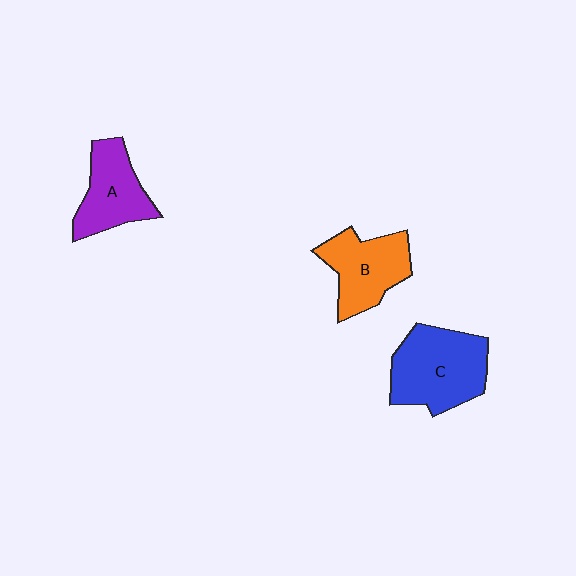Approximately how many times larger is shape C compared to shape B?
Approximately 1.3 times.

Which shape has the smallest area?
Shape A (purple).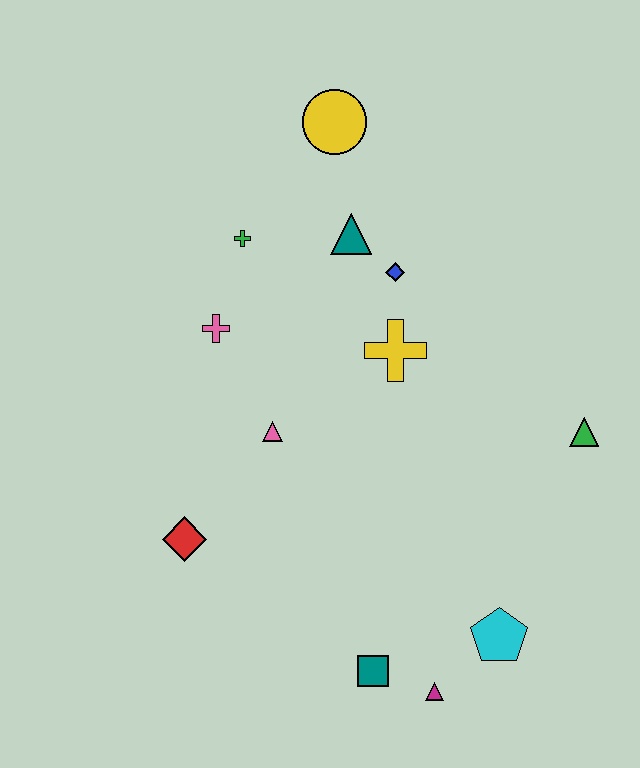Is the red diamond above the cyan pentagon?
Yes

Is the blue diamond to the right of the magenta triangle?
No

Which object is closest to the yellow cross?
The blue diamond is closest to the yellow cross.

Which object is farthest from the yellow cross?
The magenta triangle is farthest from the yellow cross.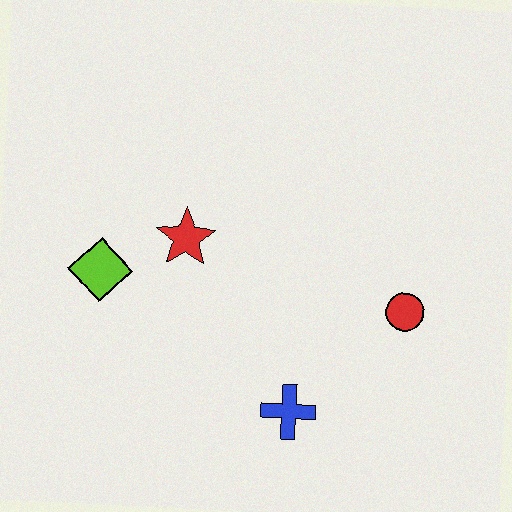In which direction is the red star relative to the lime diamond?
The red star is to the right of the lime diamond.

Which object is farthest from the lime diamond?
The red circle is farthest from the lime diamond.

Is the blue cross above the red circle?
No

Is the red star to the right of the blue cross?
No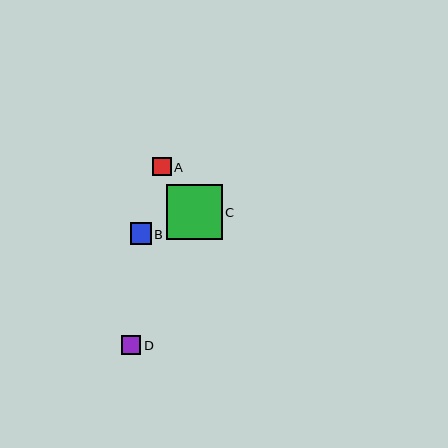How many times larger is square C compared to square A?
Square C is approximately 3.1 times the size of square A.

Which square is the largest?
Square C is the largest with a size of approximately 56 pixels.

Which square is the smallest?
Square A is the smallest with a size of approximately 18 pixels.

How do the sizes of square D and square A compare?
Square D and square A are approximately the same size.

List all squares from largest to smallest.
From largest to smallest: C, B, D, A.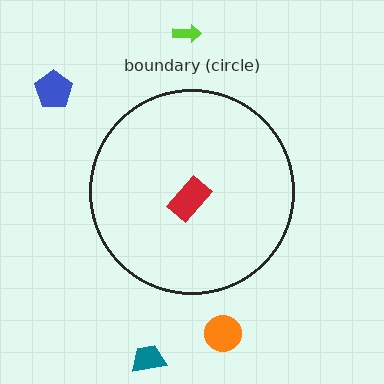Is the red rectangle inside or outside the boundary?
Inside.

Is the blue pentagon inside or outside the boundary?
Outside.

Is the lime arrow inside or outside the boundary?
Outside.